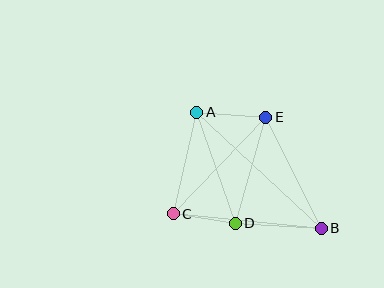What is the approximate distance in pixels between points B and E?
The distance between B and E is approximately 124 pixels.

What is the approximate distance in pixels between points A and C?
The distance between A and C is approximately 104 pixels.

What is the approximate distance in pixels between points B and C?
The distance between B and C is approximately 149 pixels.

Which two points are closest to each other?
Points C and D are closest to each other.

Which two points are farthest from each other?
Points A and B are farthest from each other.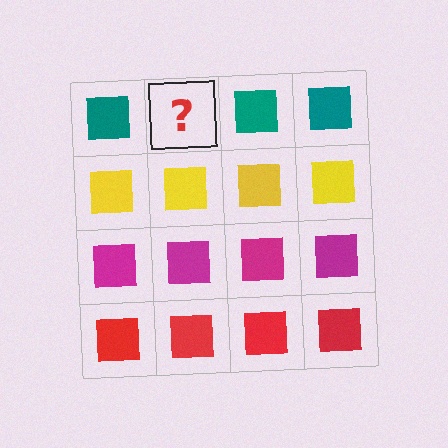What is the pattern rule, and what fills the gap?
The rule is that each row has a consistent color. The gap should be filled with a teal square.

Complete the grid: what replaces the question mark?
The question mark should be replaced with a teal square.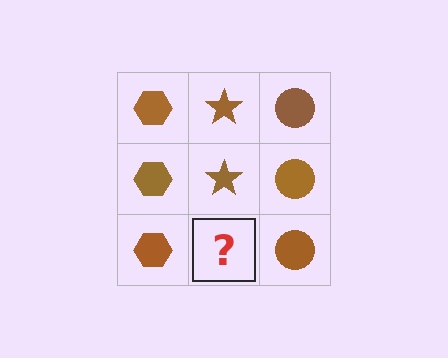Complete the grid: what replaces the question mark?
The question mark should be replaced with a brown star.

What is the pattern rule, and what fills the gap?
The rule is that each column has a consistent shape. The gap should be filled with a brown star.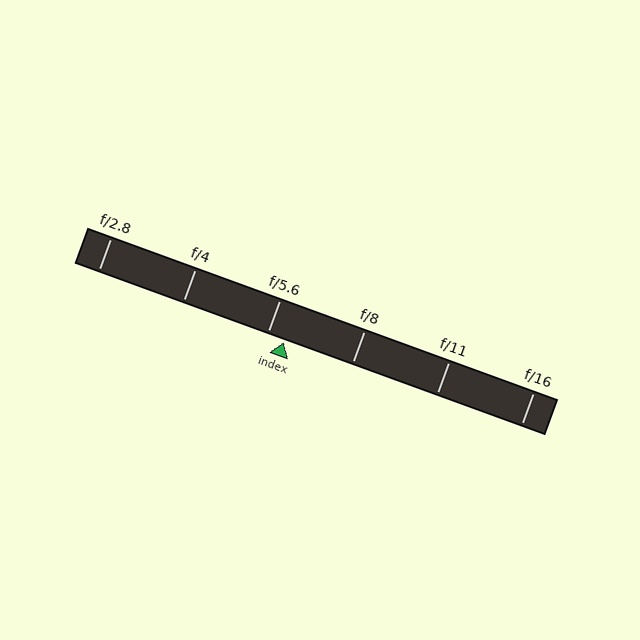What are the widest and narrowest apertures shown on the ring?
The widest aperture shown is f/2.8 and the narrowest is f/16.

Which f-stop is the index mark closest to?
The index mark is closest to f/5.6.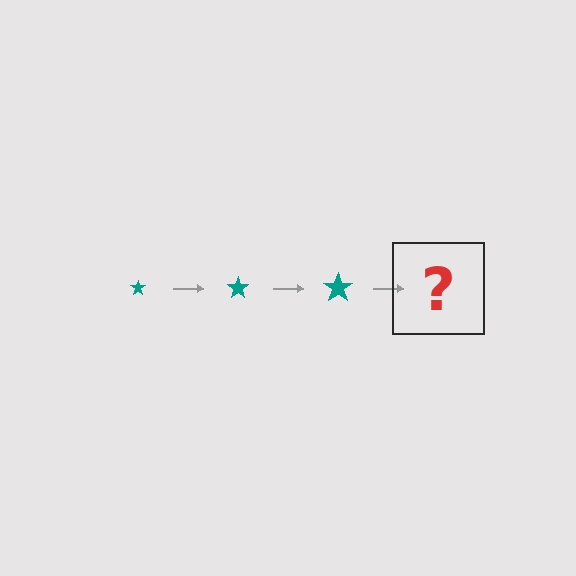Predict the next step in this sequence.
The next step is a teal star, larger than the previous one.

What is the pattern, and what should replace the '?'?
The pattern is that the star gets progressively larger each step. The '?' should be a teal star, larger than the previous one.